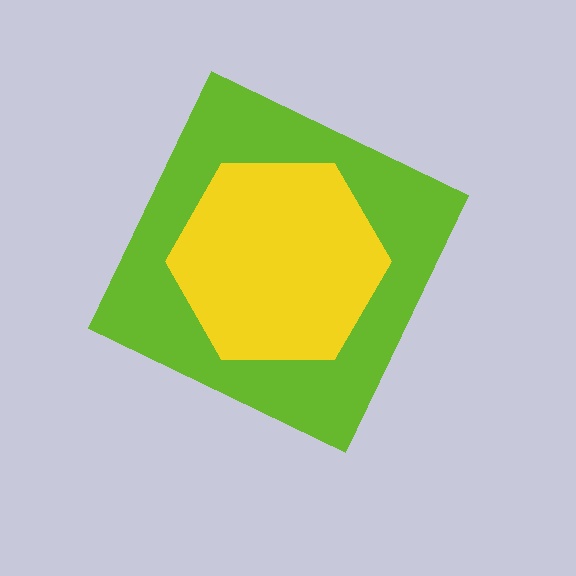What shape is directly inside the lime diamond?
The yellow hexagon.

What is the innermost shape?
The yellow hexagon.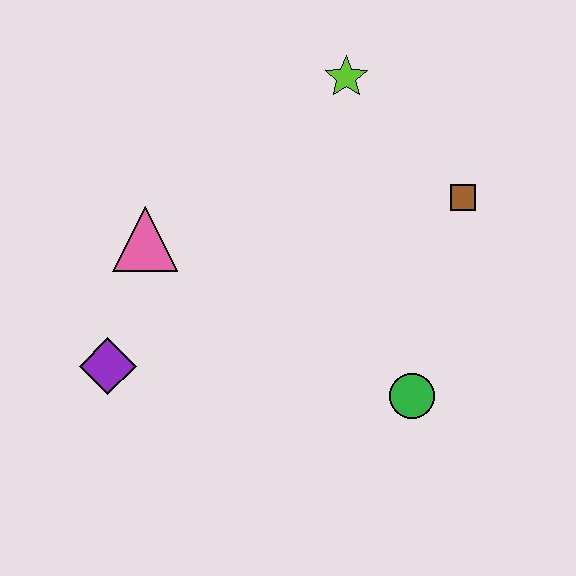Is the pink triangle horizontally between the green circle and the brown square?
No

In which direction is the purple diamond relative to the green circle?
The purple diamond is to the left of the green circle.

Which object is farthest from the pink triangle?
The brown square is farthest from the pink triangle.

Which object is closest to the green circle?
The brown square is closest to the green circle.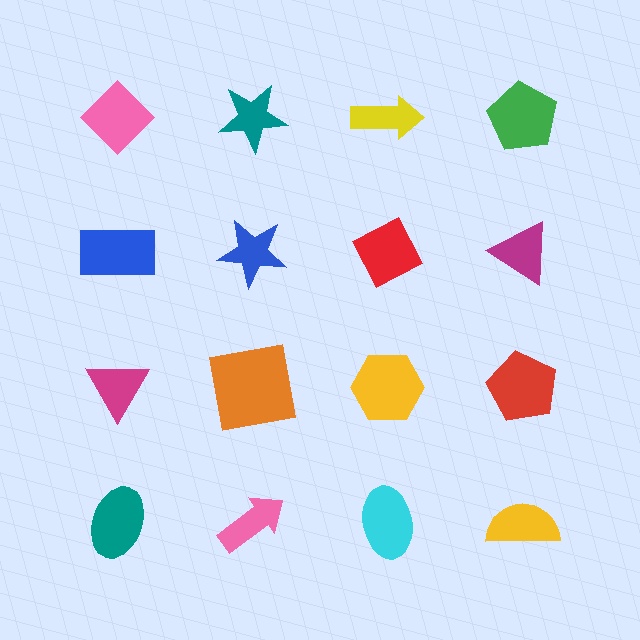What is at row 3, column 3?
A yellow hexagon.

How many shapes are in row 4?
4 shapes.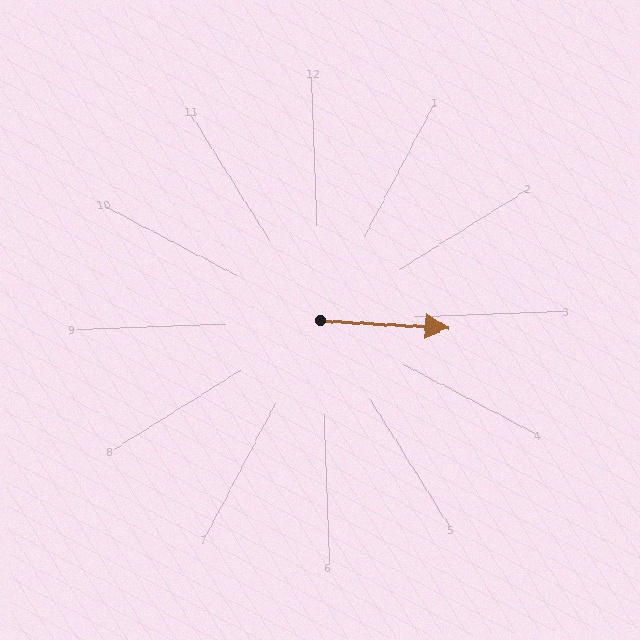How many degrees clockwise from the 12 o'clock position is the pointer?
Approximately 95 degrees.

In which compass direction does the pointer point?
East.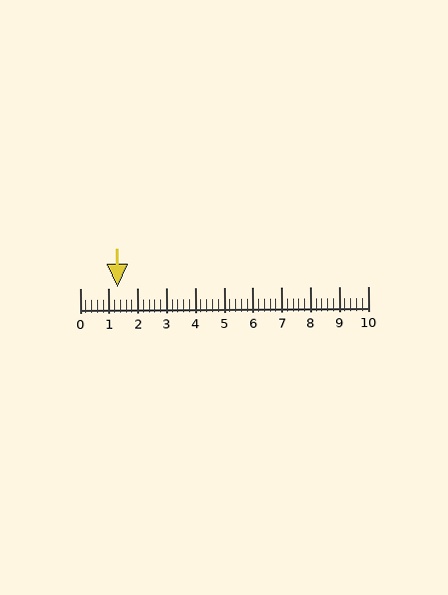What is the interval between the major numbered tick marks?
The major tick marks are spaced 1 units apart.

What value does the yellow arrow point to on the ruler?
The yellow arrow points to approximately 1.3.